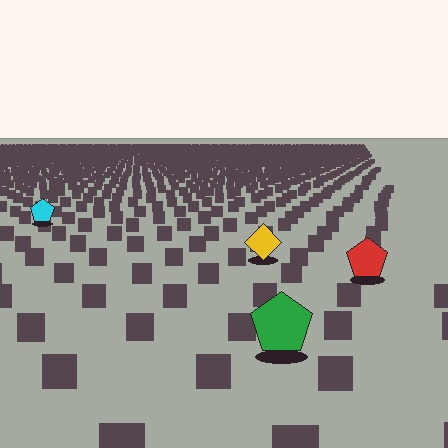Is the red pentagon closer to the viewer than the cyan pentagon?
Yes. The red pentagon is closer — you can tell from the texture gradient: the ground texture is coarser near it.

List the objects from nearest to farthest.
From nearest to farthest: the green pentagon, the red pentagon, the yellow diamond, the cyan pentagon.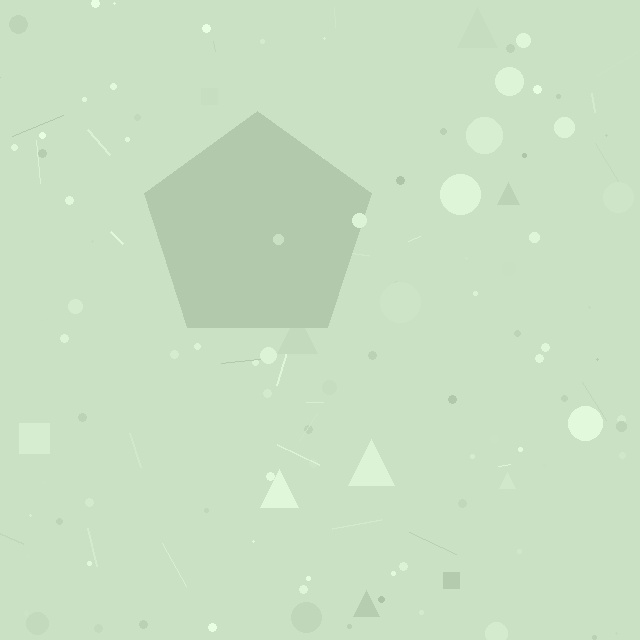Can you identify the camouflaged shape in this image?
The camouflaged shape is a pentagon.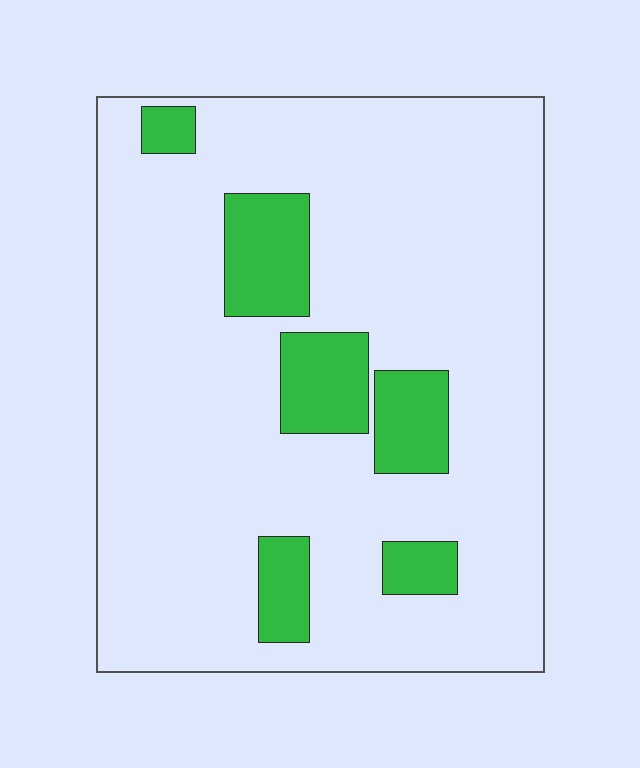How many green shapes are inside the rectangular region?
6.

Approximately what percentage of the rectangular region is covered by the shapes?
Approximately 15%.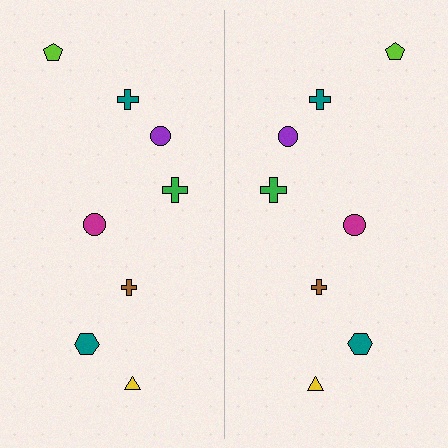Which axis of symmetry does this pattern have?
The pattern has a vertical axis of symmetry running through the center of the image.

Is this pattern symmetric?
Yes, this pattern has bilateral (reflection) symmetry.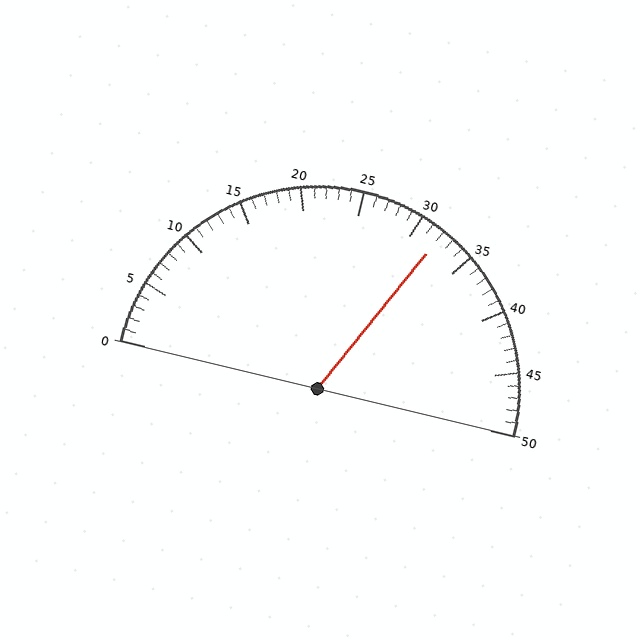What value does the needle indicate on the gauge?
The needle indicates approximately 32.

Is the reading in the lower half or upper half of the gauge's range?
The reading is in the upper half of the range (0 to 50).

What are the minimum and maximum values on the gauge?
The gauge ranges from 0 to 50.